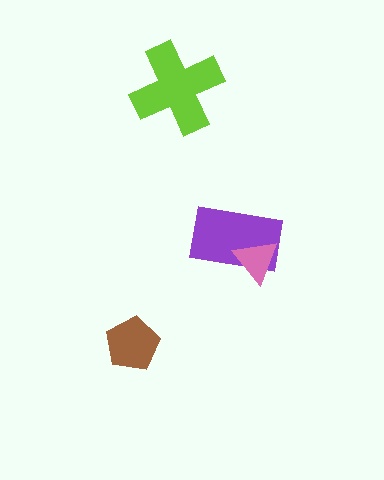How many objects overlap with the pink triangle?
1 object overlaps with the pink triangle.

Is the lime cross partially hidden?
No, no other shape covers it.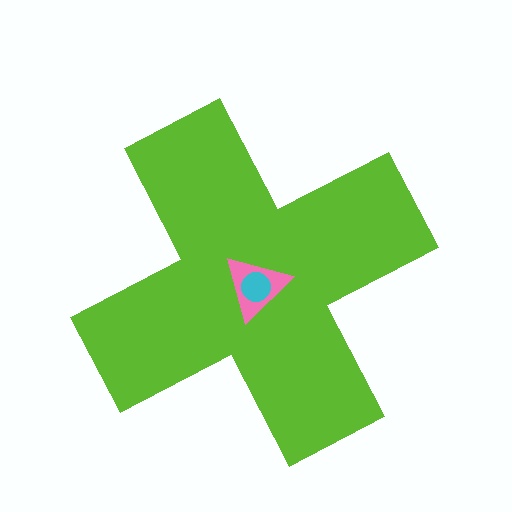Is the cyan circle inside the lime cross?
Yes.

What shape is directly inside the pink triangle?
The cyan circle.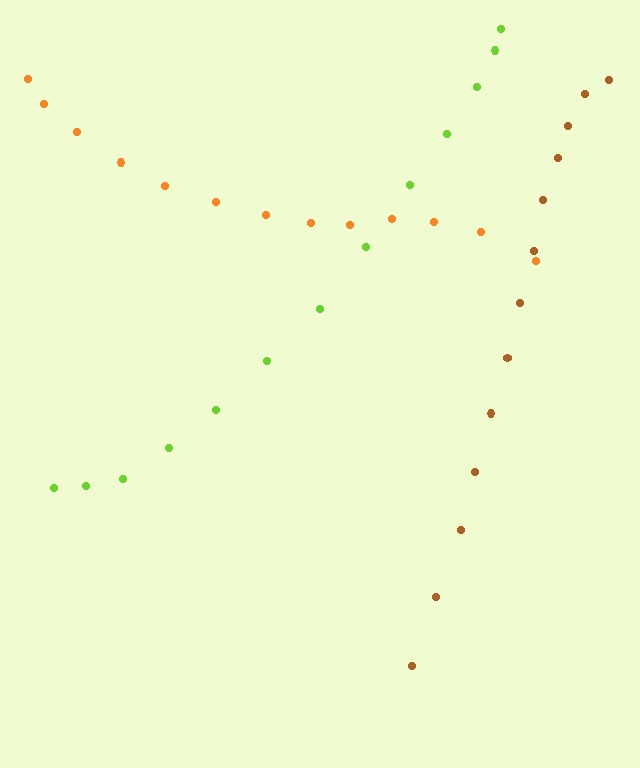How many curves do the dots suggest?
There are 3 distinct paths.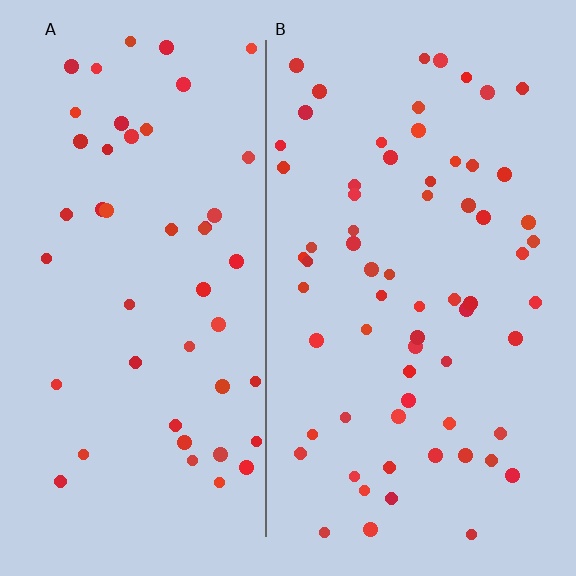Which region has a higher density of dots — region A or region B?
B (the right).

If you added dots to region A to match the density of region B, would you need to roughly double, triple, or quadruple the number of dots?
Approximately double.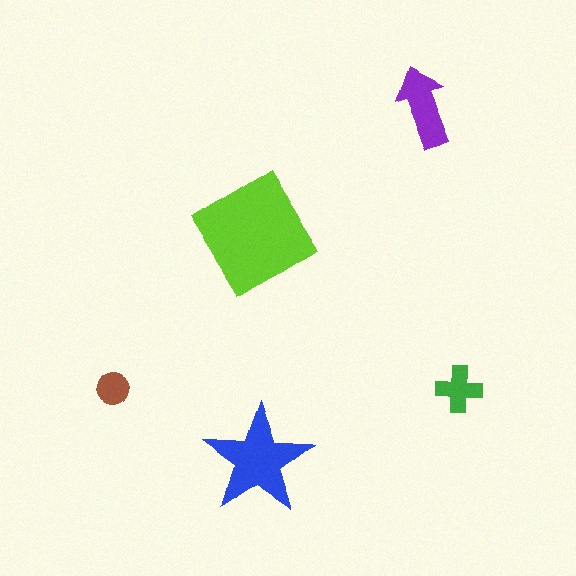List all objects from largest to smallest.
The lime diamond, the blue star, the purple arrow, the green cross, the brown circle.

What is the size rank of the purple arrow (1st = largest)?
3rd.